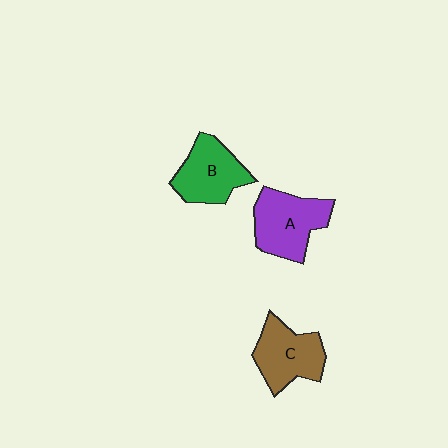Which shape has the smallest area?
Shape B (green).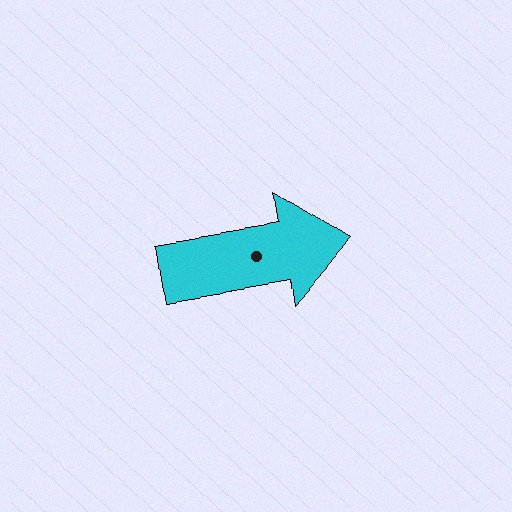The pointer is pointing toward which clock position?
Roughly 3 o'clock.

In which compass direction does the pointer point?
East.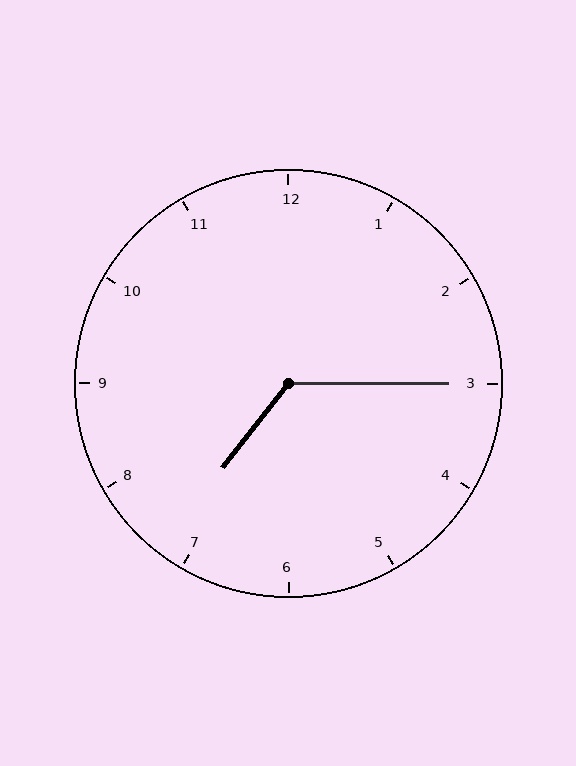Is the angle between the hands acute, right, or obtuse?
It is obtuse.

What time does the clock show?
7:15.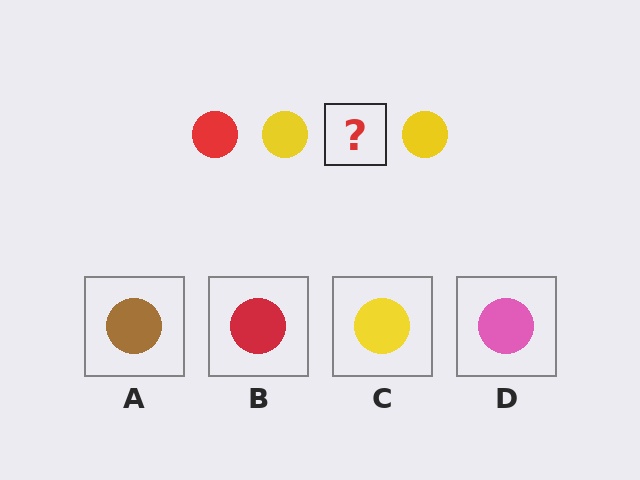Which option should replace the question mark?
Option B.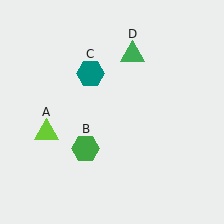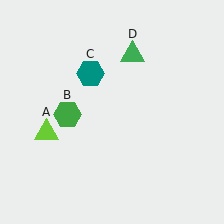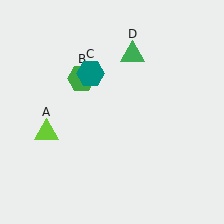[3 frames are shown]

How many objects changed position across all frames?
1 object changed position: green hexagon (object B).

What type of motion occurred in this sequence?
The green hexagon (object B) rotated clockwise around the center of the scene.